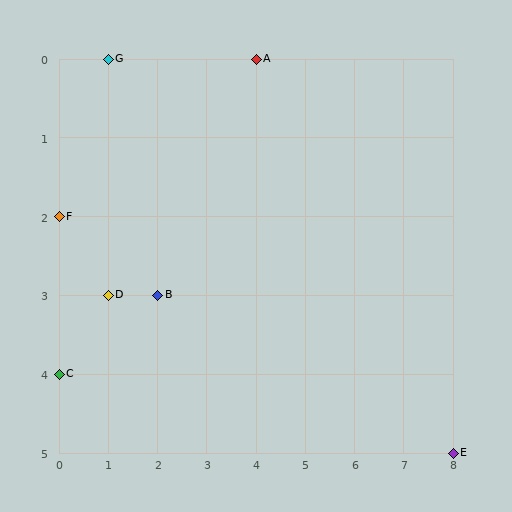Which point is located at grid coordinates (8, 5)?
Point E is at (8, 5).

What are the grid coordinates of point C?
Point C is at grid coordinates (0, 4).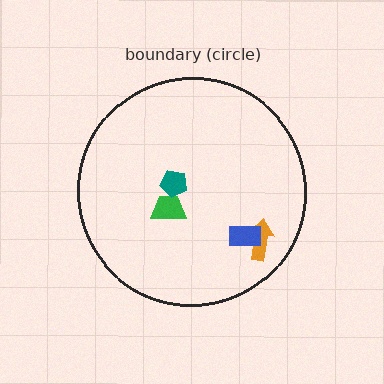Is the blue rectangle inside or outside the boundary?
Inside.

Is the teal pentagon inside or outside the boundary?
Inside.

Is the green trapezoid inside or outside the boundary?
Inside.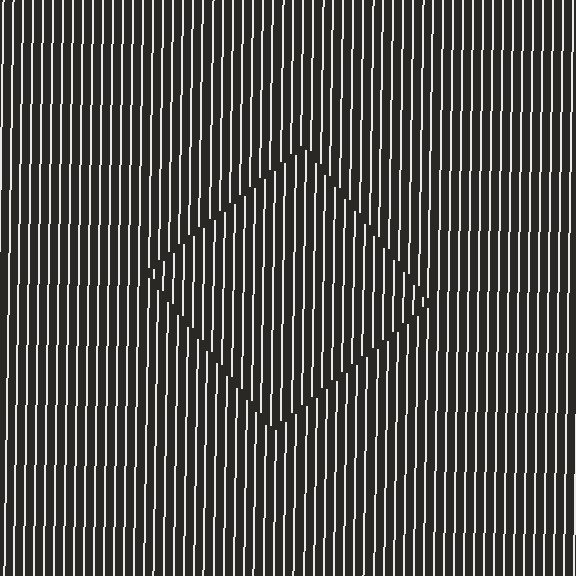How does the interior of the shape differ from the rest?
The interior of the shape contains the same grating, shifted by half a period — the contour is defined by the phase discontinuity where line-ends from the inner and outer gratings abut.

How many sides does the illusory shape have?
4 sides — the line-ends trace a square.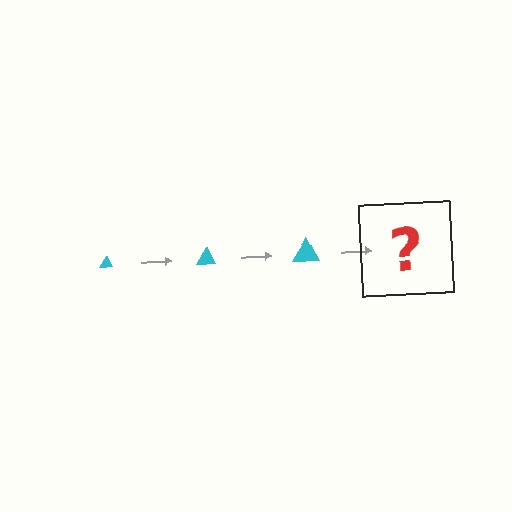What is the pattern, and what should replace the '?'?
The pattern is that the triangle gets progressively larger each step. The '?' should be a cyan triangle, larger than the previous one.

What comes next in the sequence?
The next element should be a cyan triangle, larger than the previous one.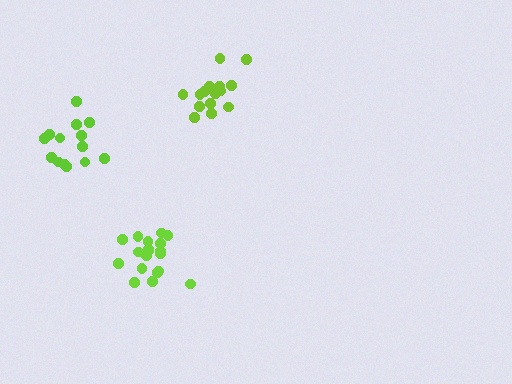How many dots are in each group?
Group 1: 14 dots, Group 2: 15 dots, Group 3: 19 dots (48 total).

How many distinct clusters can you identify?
There are 3 distinct clusters.